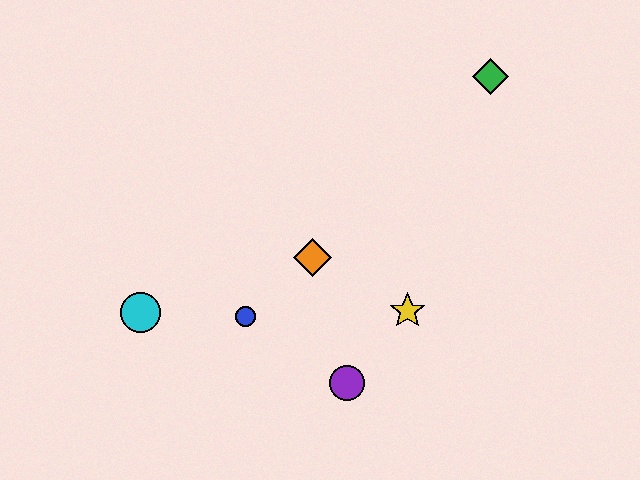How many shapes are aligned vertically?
2 shapes (the red diamond, the orange diamond) are aligned vertically.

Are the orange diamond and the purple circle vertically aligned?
No, the orange diamond is at x≈312 and the purple circle is at x≈347.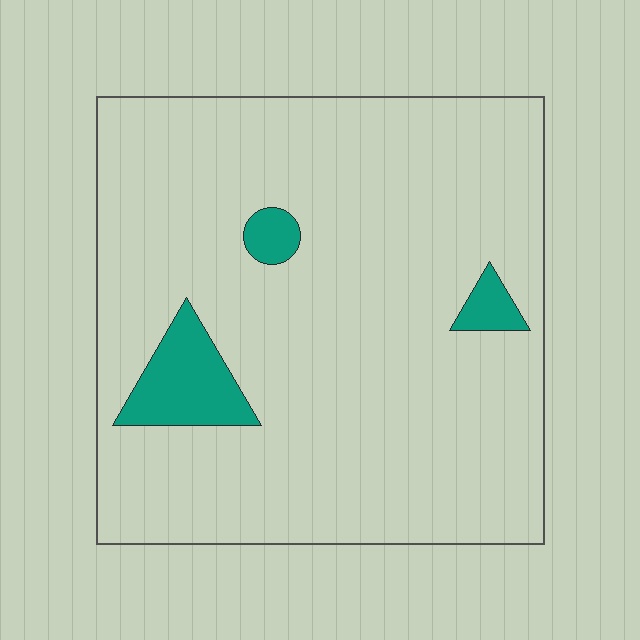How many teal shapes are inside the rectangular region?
3.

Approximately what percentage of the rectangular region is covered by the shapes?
Approximately 10%.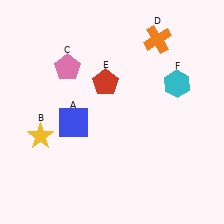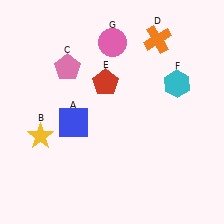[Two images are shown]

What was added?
A pink circle (G) was added in Image 2.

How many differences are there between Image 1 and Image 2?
There is 1 difference between the two images.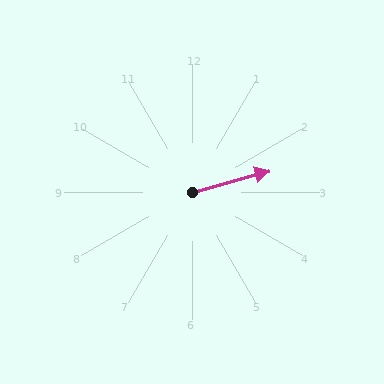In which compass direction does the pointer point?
East.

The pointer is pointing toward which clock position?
Roughly 2 o'clock.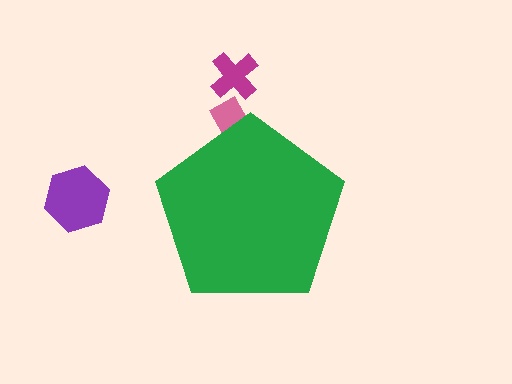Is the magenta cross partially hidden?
No, the magenta cross is fully visible.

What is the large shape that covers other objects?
A green pentagon.